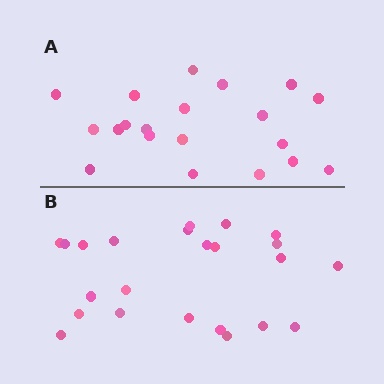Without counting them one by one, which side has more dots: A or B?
Region B (the bottom region) has more dots.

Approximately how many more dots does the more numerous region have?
Region B has just a few more — roughly 2 or 3 more dots than region A.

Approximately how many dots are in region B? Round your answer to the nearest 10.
About 20 dots. (The exact count is 23, which rounds to 20.)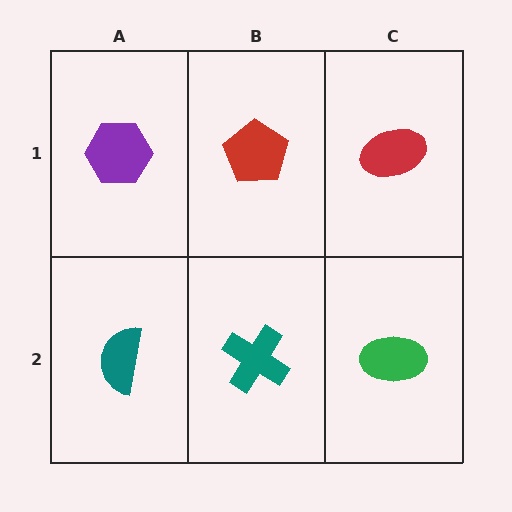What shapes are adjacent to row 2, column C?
A red ellipse (row 1, column C), a teal cross (row 2, column B).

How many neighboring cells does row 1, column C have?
2.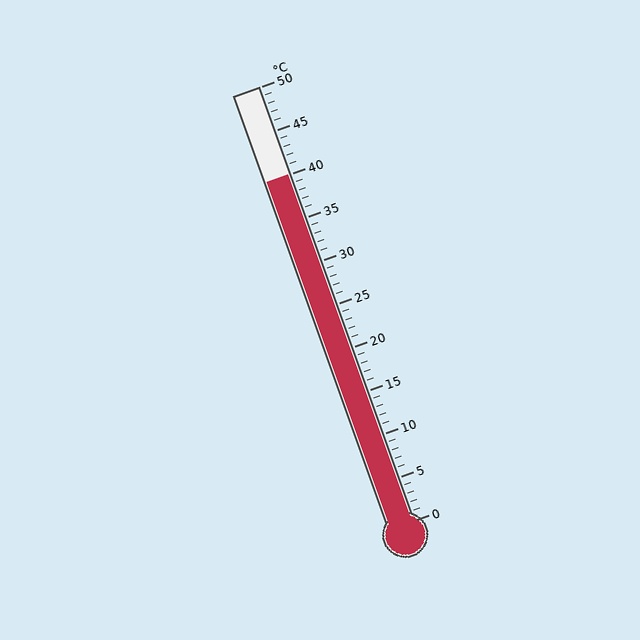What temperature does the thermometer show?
The thermometer shows approximately 40°C.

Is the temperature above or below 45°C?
The temperature is below 45°C.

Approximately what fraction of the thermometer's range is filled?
The thermometer is filled to approximately 80% of its range.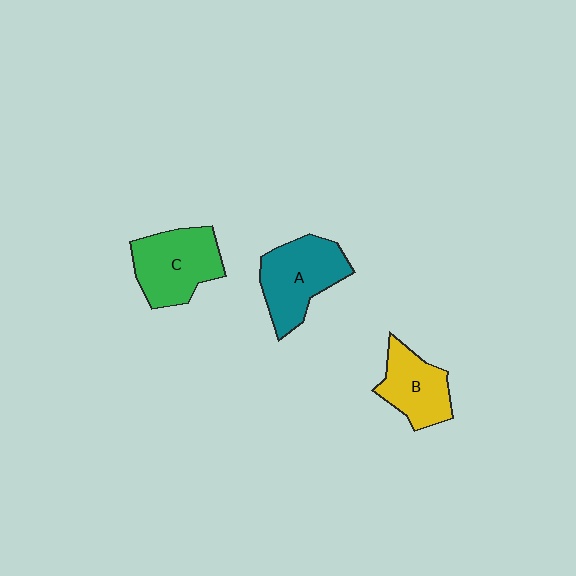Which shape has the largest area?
Shape A (teal).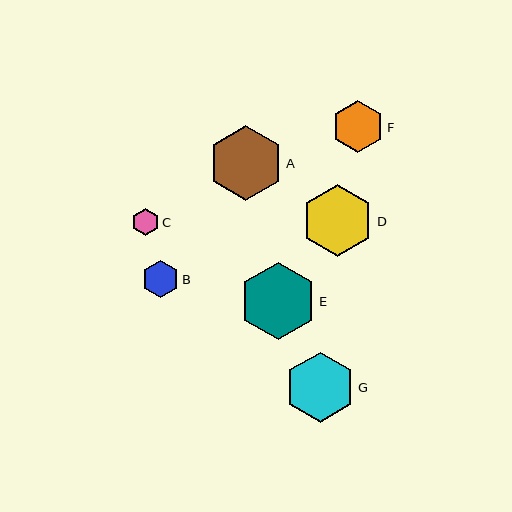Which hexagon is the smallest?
Hexagon C is the smallest with a size of approximately 27 pixels.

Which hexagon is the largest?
Hexagon E is the largest with a size of approximately 77 pixels.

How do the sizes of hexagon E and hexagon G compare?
Hexagon E and hexagon G are approximately the same size.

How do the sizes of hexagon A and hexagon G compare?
Hexagon A and hexagon G are approximately the same size.